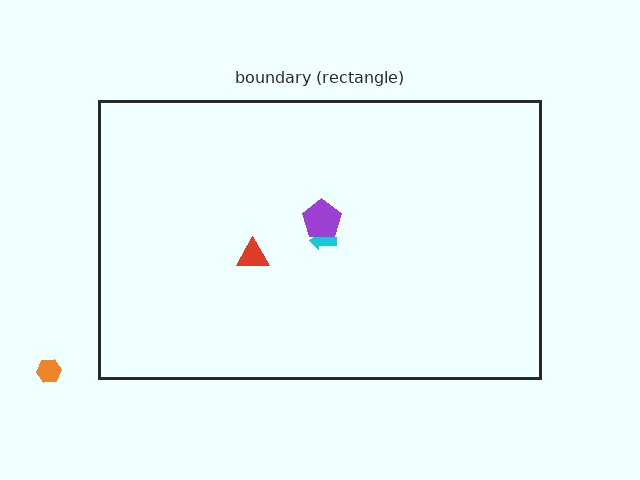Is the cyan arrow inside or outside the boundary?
Inside.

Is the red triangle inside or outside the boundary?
Inside.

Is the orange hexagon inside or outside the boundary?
Outside.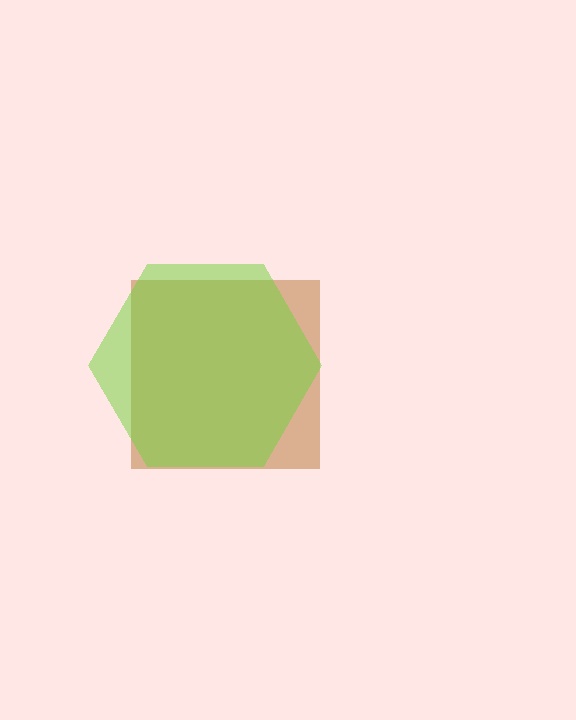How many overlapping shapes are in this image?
There are 2 overlapping shapes in the image.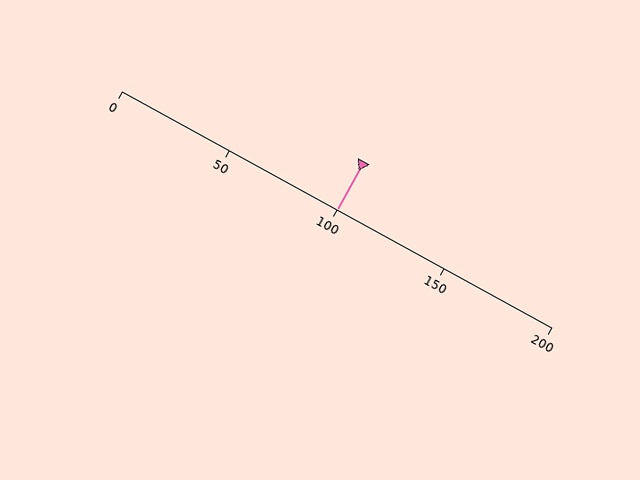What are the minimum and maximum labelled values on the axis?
The axis runs from 0 to 200.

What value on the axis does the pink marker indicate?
The marker indicates approximately 100.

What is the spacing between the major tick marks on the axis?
The major ticks are spaced 50 apart.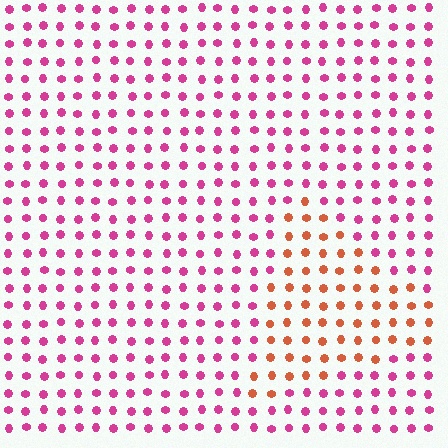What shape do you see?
I see a triangle.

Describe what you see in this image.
The image is filled with small magenta elements in a uniform arrangement. A triangle-shaped region is visible where the elements are tinted to a slightly different hue, forming a subtle color boundary.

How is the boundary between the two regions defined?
The boundary is defined purely by a slight shift in hue (about 50 degrees). Spacing, size, and orientation are identical on both sides.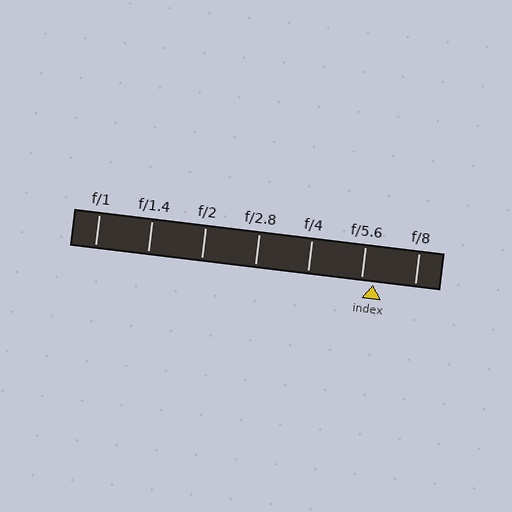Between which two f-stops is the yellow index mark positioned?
The index mark is between f/5.6 and f/8.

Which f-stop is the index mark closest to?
The index mark is closest to f/5.6.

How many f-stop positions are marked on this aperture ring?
There are 7 f-stop positions marked.